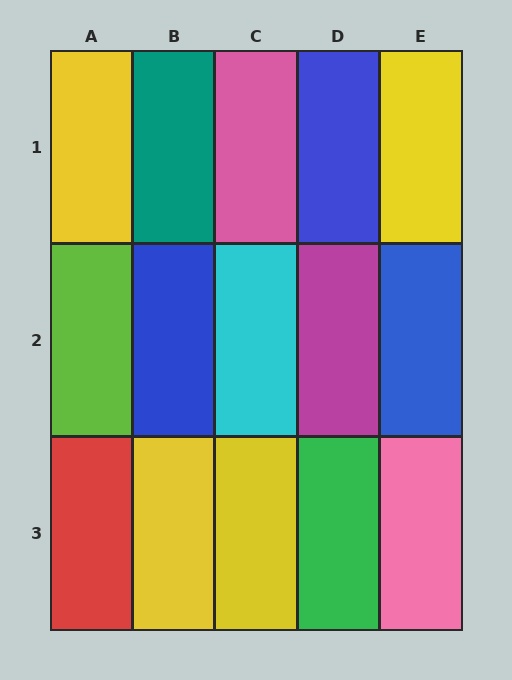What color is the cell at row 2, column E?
Blue.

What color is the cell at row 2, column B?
Blue.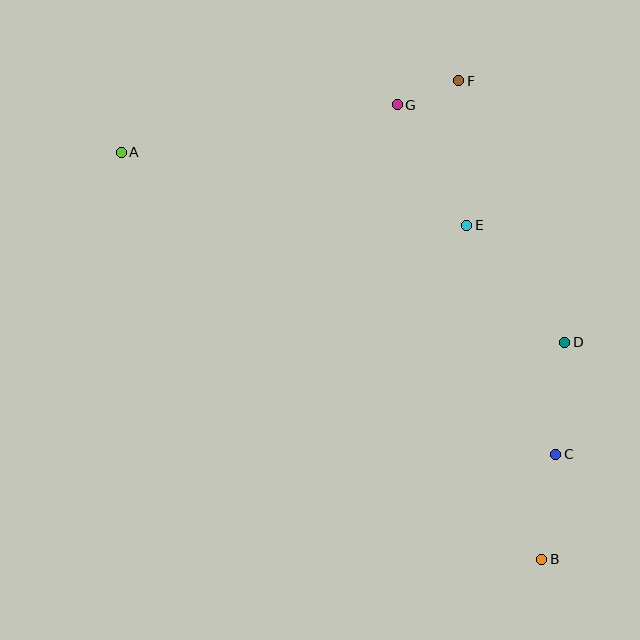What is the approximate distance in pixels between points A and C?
The distance between A and C is approximately 529 pixels.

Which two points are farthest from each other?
Points A and B are farthest from each other.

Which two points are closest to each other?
Points F and G are closest to each other.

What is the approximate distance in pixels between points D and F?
The distance between D and F is approximately 282 pixels.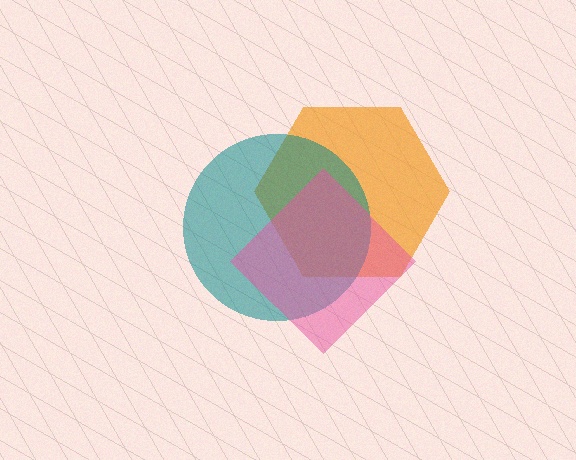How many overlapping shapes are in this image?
There are 3 overlapping shapes in the image.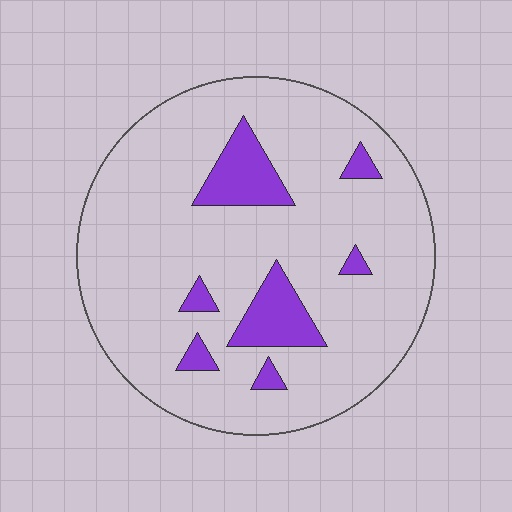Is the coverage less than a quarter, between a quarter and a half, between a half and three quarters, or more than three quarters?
Less than a quarter.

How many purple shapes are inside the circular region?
7.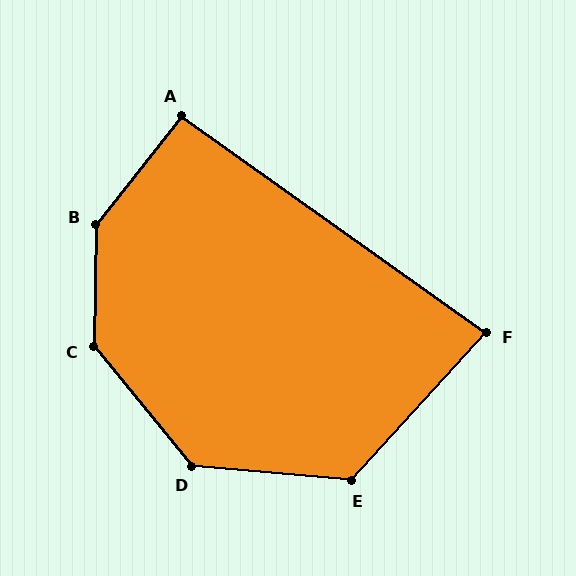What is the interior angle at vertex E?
Approximately 127 degrees (obtuse).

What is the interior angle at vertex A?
Approximately 93 degrees (approximately right).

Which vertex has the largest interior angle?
B, at approximately 142 degrees.